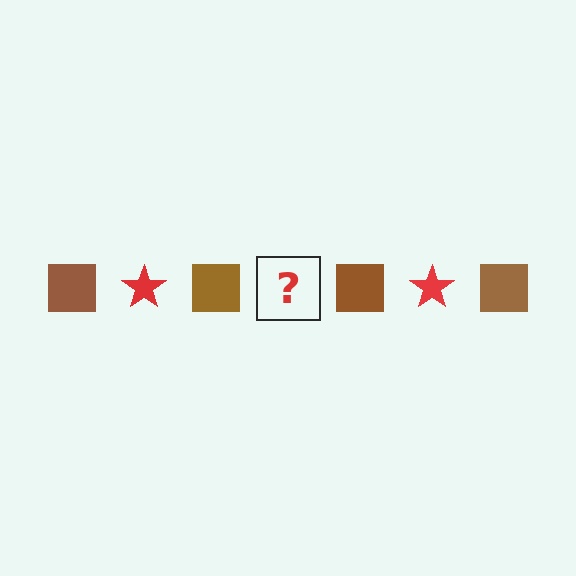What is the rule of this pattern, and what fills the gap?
The rule is that the pattern alternates between brown square and red star. The gap should be filled with a red star.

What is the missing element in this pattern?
The missing element is a red star.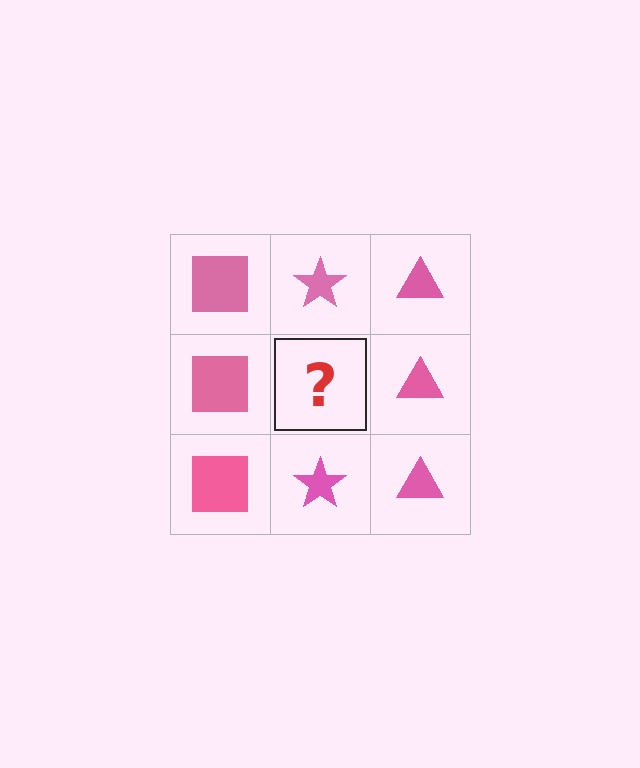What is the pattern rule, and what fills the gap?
The rule is that each column has a consistent shape. The gap should be filled with a pink star.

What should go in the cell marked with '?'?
The missing cell should contain a pink star.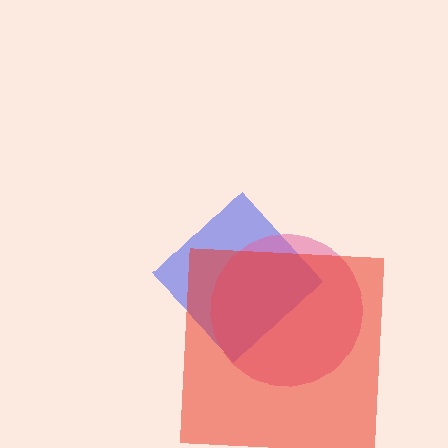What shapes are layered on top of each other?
The layered shapes are: a blue diamond, a pink circle, a red square.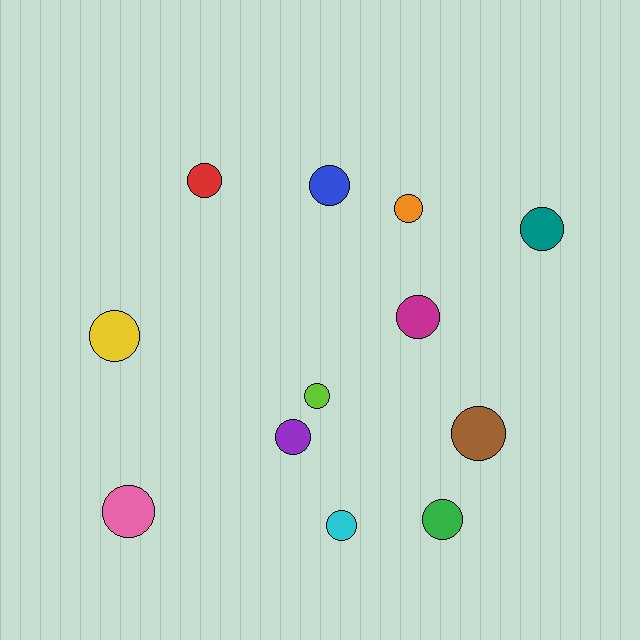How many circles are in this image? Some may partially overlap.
There are 12 circles.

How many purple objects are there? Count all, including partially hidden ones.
There is 1 purple object.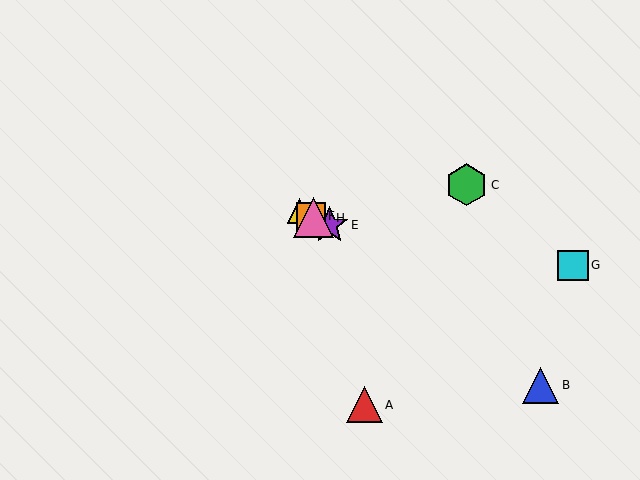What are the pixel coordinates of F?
Object F is at (311, 217).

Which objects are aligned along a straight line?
Objects D, E, F, H are aligned along a straight line.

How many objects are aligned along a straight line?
4 objects (D, E, F, H) are aligned along a straight line.